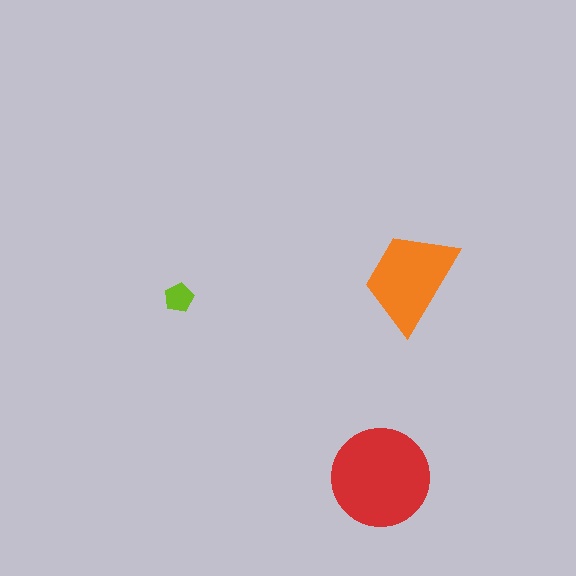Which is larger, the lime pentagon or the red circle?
The red circle.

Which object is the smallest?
The lime pentagon.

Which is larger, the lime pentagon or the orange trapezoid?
The orange trapezoid.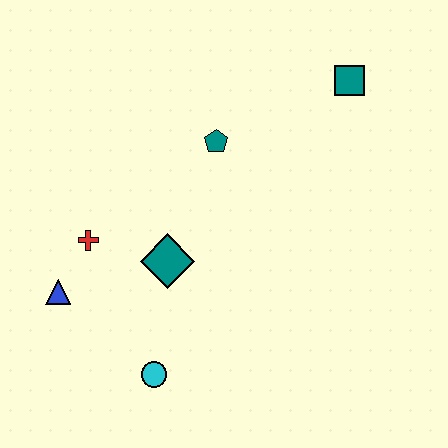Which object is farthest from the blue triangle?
The teal square is farthest from the blue triangle.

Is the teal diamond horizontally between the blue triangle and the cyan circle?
No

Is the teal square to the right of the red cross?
Yes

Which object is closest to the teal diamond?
The red cross is closest to the teal diamond.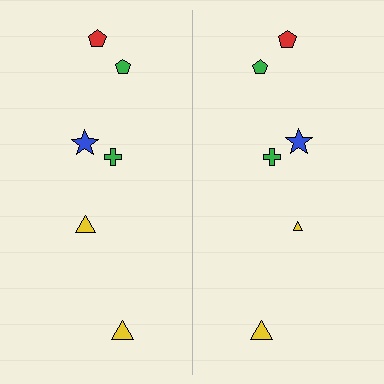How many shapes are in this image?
There are 12 shapes in this image.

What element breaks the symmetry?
The yellow triangle on the right side has a different size than its mirror counterpart.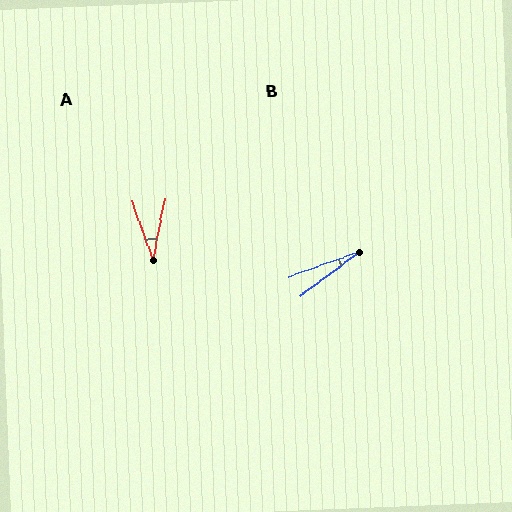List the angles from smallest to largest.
B (17°), A (30°).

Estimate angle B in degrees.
Approximately 17 degrees.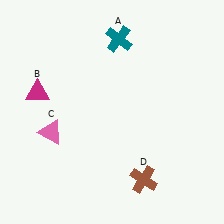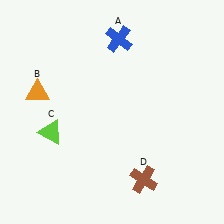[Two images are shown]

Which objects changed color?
A changed from teal to blue. B changed from magenta to orange. C changed from pink to lime.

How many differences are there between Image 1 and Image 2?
There are 3 differences between the two images.